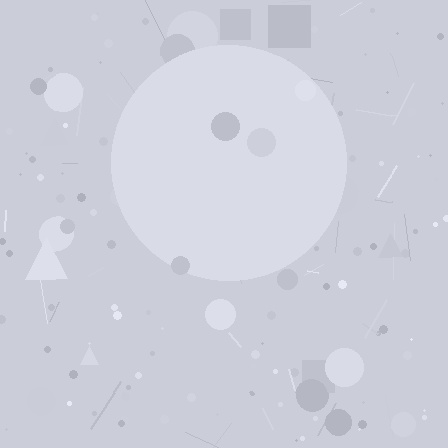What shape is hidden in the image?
A circle is hidden in the image.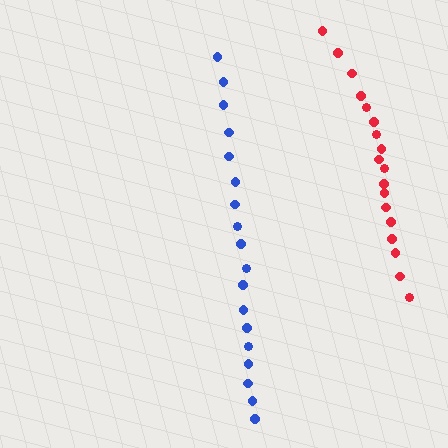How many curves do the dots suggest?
There are 2 distinct paths.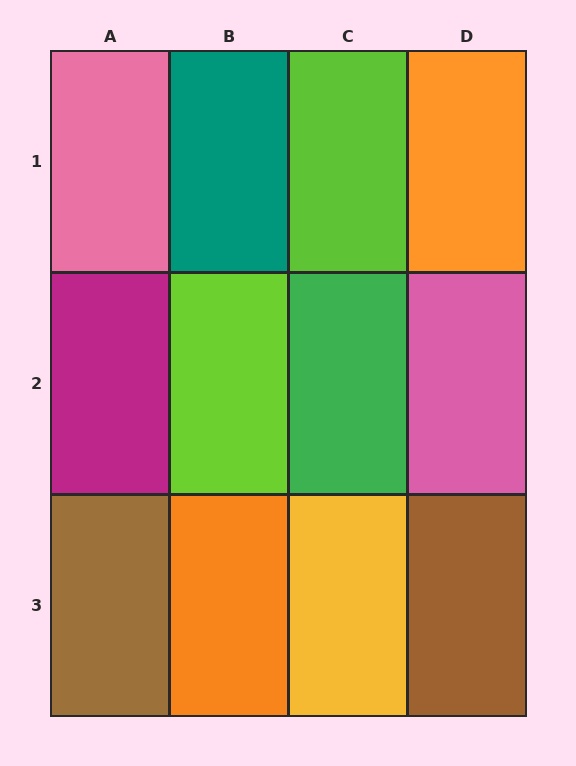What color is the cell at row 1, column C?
Lime.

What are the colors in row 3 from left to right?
Brown, orange, yellow, brown.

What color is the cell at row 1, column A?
Pink.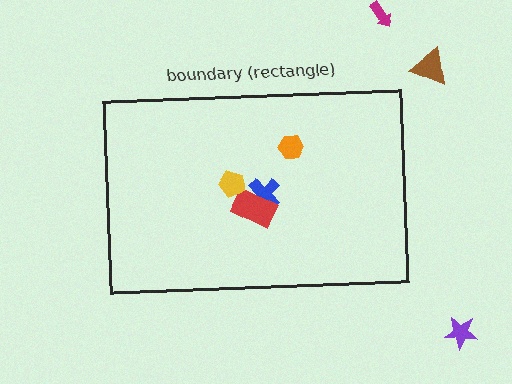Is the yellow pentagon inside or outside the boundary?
Inside.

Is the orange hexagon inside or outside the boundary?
Inside.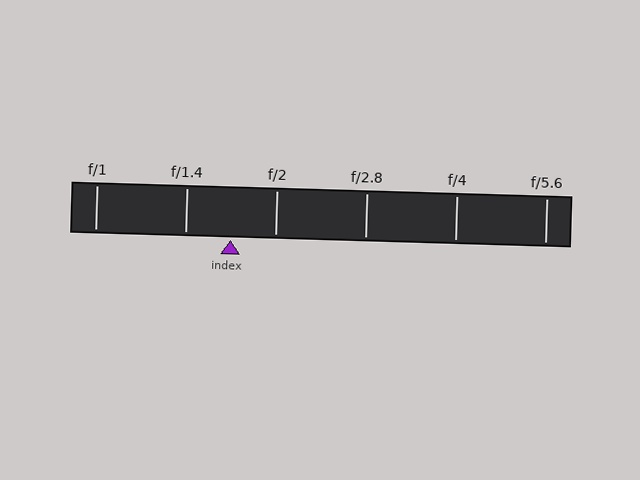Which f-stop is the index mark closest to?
The index mark is closest to f/2.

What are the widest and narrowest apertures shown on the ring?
The widest aperture shown is f/1 and the narrowest is f/5.6.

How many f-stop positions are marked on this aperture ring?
There are 6 f-stop positions marked.